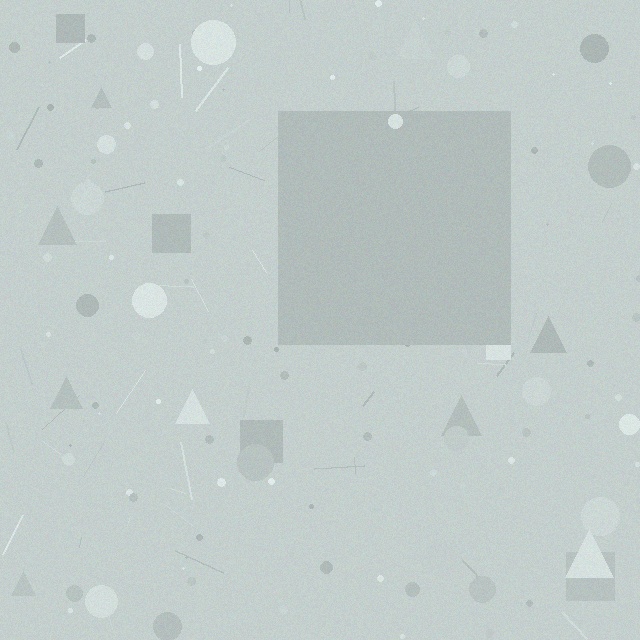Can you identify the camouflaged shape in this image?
The camouflaged shape is a square.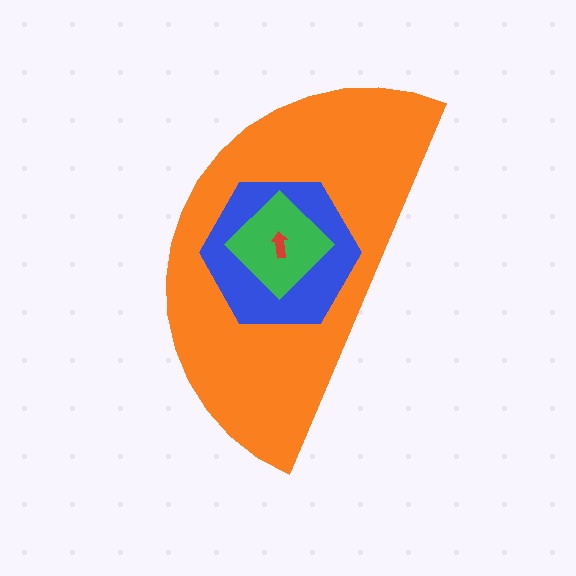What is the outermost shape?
The orange semicircle.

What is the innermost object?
The red arrow.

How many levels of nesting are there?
4.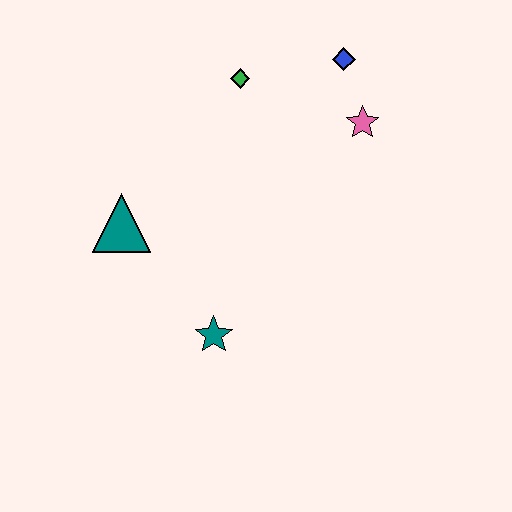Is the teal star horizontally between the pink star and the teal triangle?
Yes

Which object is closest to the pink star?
The blue diamond is closest to the pink star.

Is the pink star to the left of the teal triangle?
No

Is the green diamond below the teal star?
No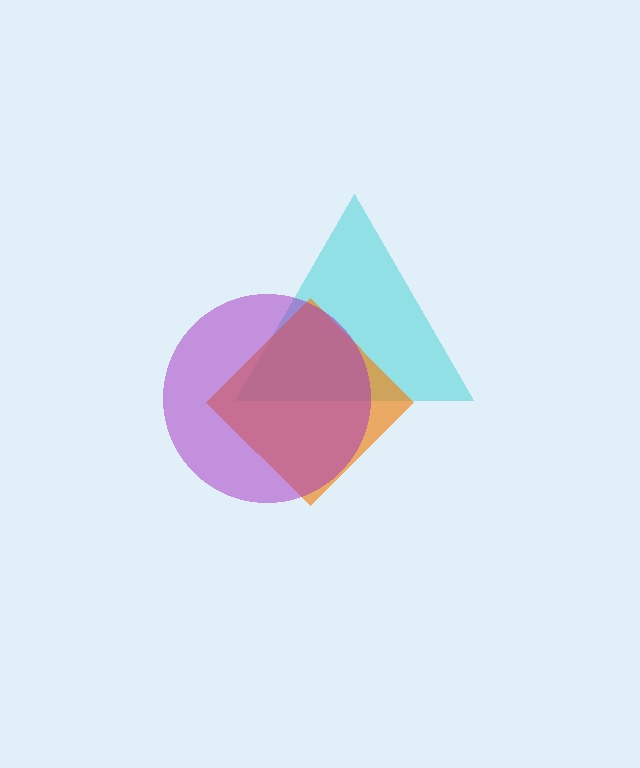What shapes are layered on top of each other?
The layered shapes are: a cyan triangle, an orange diamond, a purple circle.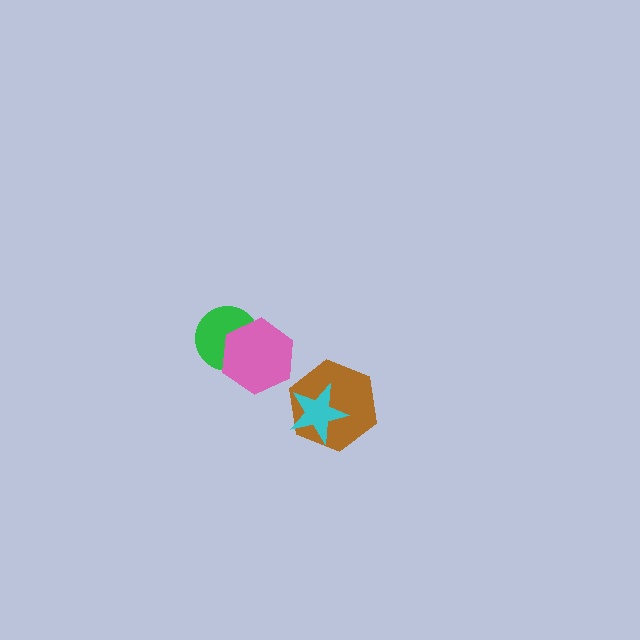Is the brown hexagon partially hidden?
Yes, it is partially covered by another shape.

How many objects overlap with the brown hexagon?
1 object overlaps with the brown hexagon.